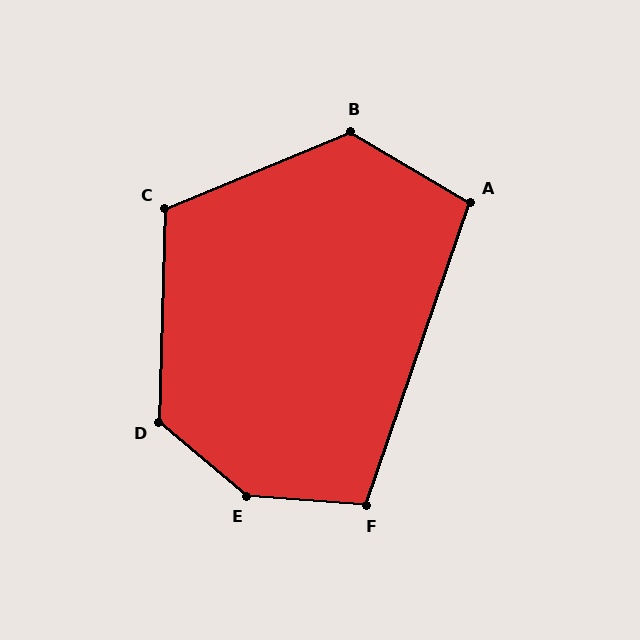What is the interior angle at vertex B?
Approximately 127 degrees (obtuse).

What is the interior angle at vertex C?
Approximately 114 degrees (obtuse).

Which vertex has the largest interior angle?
E, at approximately 144 degrees.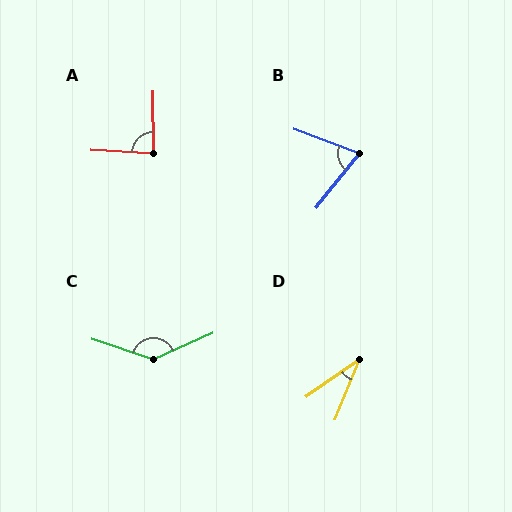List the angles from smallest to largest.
D (32°), B (72°), A (86°), C (137°).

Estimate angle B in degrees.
Approximately 72 degrees.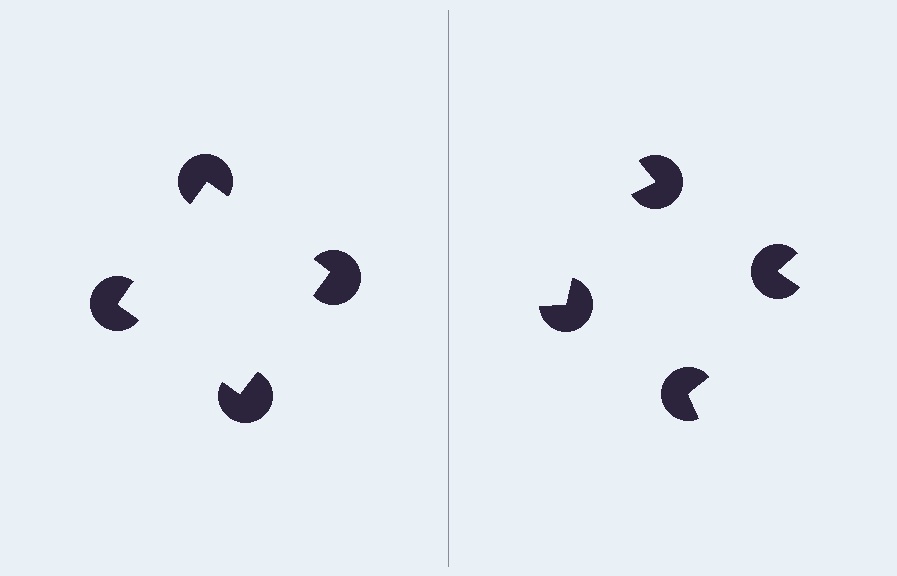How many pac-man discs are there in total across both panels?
8 — 4 on each side.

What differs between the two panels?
The pac-man discs are positioned identically on both sides; only the wedge orientations differ. On the left they align to a square; on the right they are misaligned.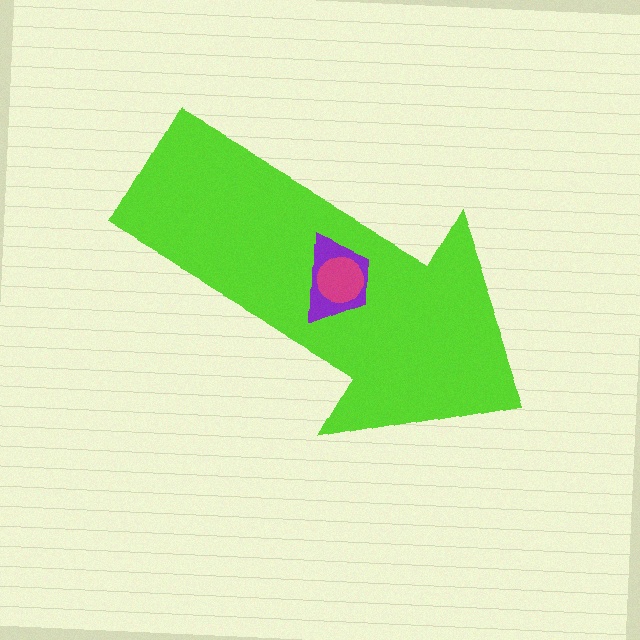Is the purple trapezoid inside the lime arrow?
Yes.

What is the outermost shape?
The lime arrow.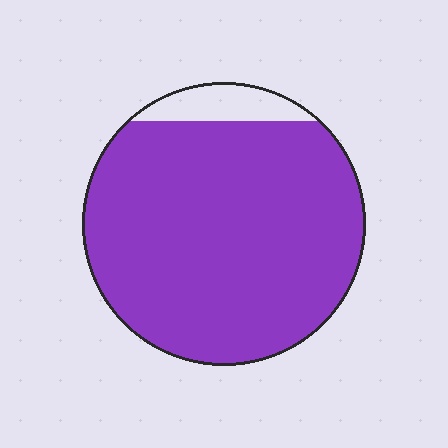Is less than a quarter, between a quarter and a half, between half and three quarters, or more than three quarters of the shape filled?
More than three quarters.